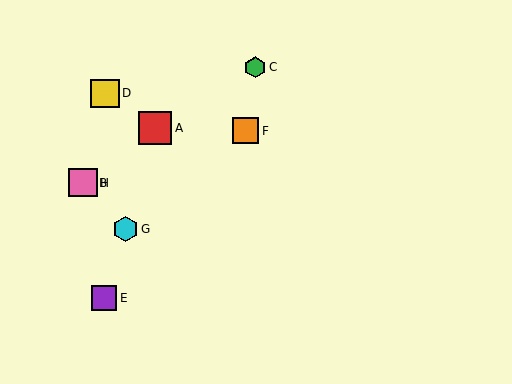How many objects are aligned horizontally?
2 objects (B, H) are aligned horizontally.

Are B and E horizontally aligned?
No, B is at y≈183 and E is at y≈298.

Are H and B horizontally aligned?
Yes, both are at y≈183.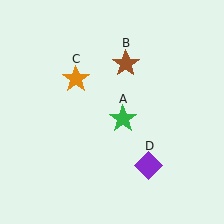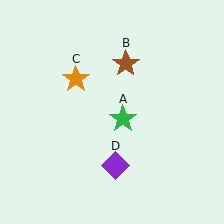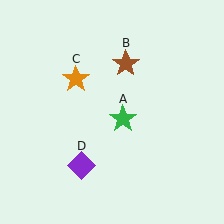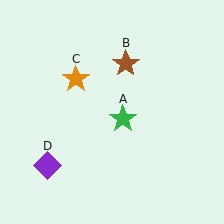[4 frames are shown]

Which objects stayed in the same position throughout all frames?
Green star (object A) and brown star (object B) and orange star (object C) remained stationary.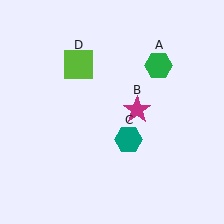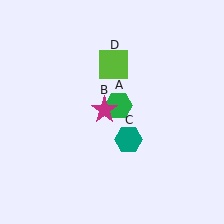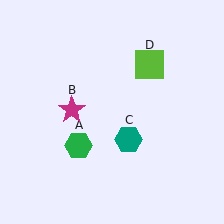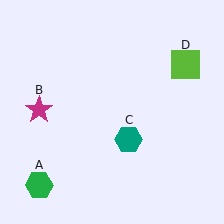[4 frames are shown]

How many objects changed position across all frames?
3 objects changed position: green hexagon (object A), magenta star (object B), lime square (object D).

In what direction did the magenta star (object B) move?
The magenta star (object B) moved left.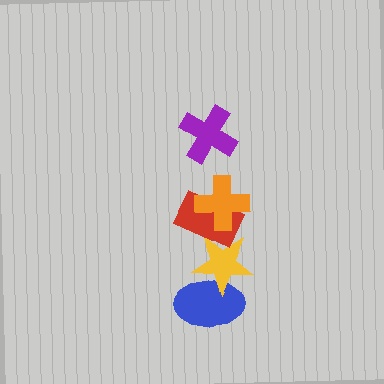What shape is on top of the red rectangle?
The orange cross is on top of the red rectangle.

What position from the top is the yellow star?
The yellow star is 4th from the top.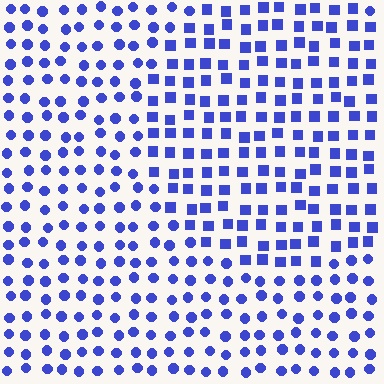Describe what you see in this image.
The image is filled with small blue elements arranged in a uniform grid. A circle-shaped region contains squares, while the surrounding area contains circles. The boundary is defined purely by the change in element shape.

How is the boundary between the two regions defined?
The boundary is defined by a change in element shape: squares inside vs. circles outside. All elements share the same color and spacing.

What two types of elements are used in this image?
The image uses squares inside the circle region and circles outside it.